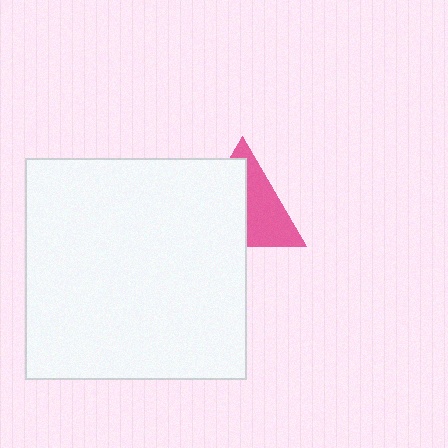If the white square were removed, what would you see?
You would see the complete pink triangle.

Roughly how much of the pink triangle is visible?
About half of it is visible (roughly 46%).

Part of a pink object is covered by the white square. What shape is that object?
It is a triangle.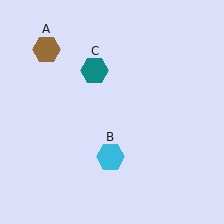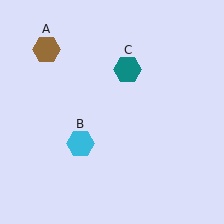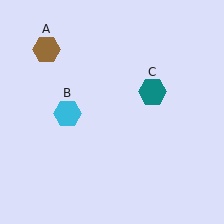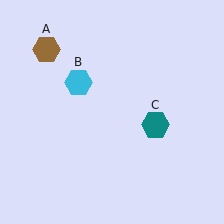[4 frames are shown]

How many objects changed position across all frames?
2 objects changed position: cyan hexagon (object B), teal hexagon (object C).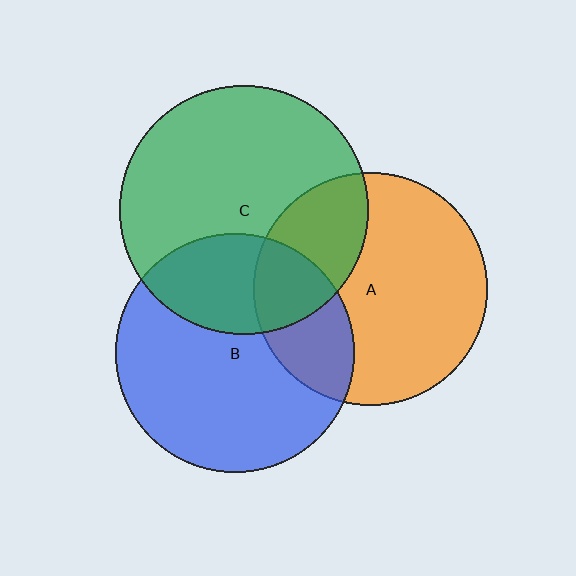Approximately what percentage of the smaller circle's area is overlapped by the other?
Approximately 30%.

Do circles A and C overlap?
Yes.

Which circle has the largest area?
Circle C (green).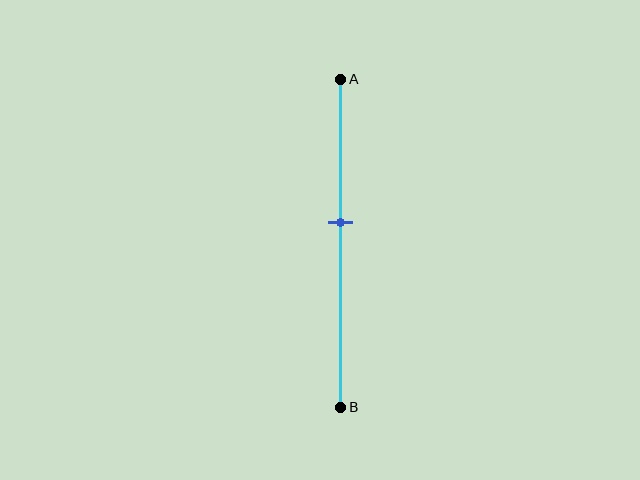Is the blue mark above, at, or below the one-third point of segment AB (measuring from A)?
The blue mark is below the one-third point of segment AB.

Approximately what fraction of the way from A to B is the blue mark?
The blue mark is approximately 45% of the way from A to B.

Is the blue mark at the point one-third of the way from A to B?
No, the mark is at about 45% from A, not at the 33% one-third point.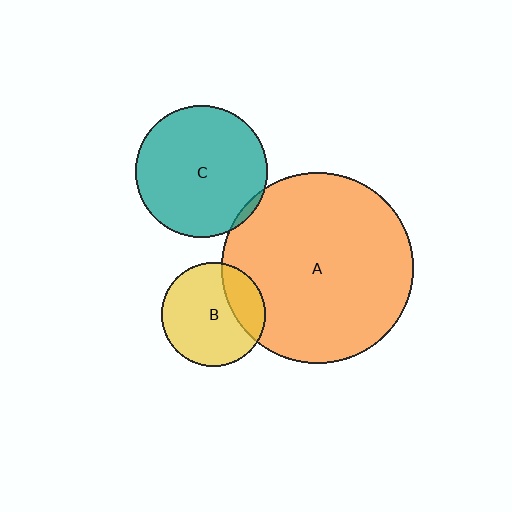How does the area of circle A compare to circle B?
Approximately 3.4 times.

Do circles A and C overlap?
Yes.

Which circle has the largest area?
Circle A (orange).